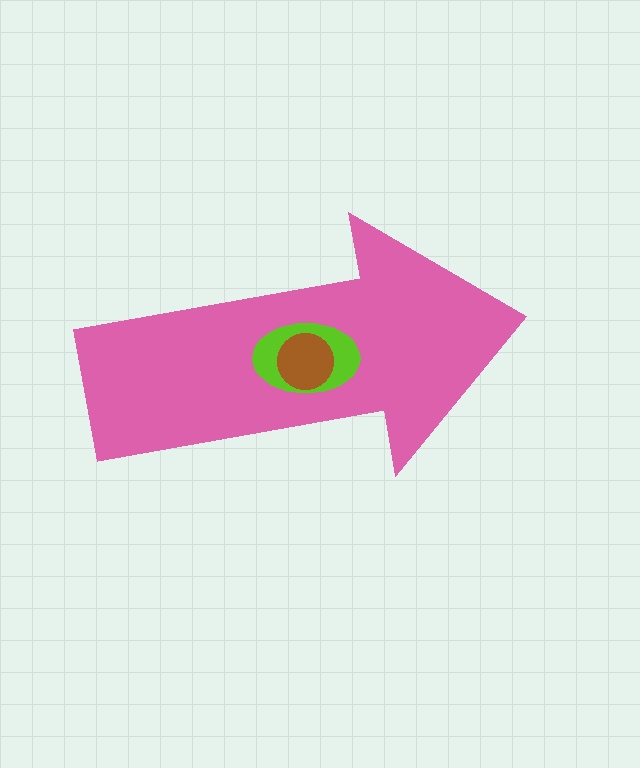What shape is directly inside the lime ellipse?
The brown circle.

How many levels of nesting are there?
3.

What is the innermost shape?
The brown circle.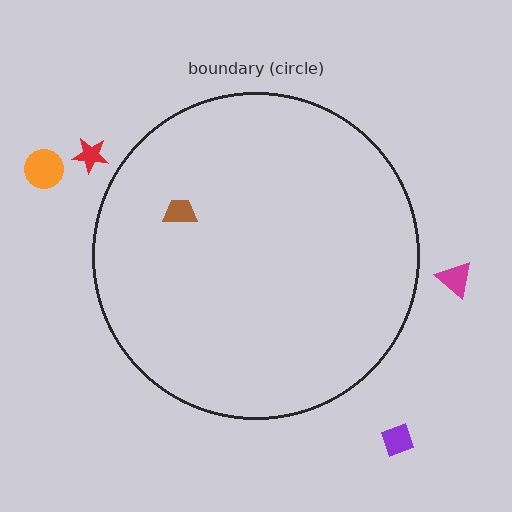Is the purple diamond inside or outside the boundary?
Outside.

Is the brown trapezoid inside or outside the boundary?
Inside.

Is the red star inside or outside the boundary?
Outside.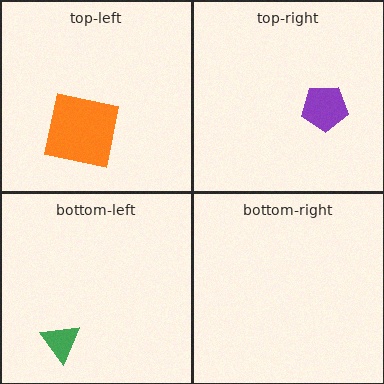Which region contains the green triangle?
The bottom-left region.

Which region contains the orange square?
The top-left region.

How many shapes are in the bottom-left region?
1.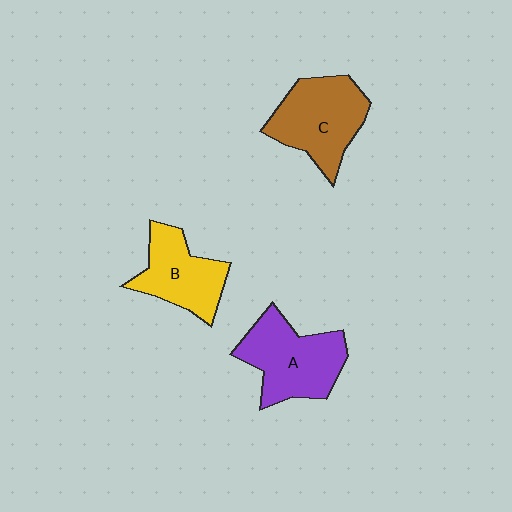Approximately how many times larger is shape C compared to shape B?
Approximately 1.2 times.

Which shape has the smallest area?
Shape B (yellow).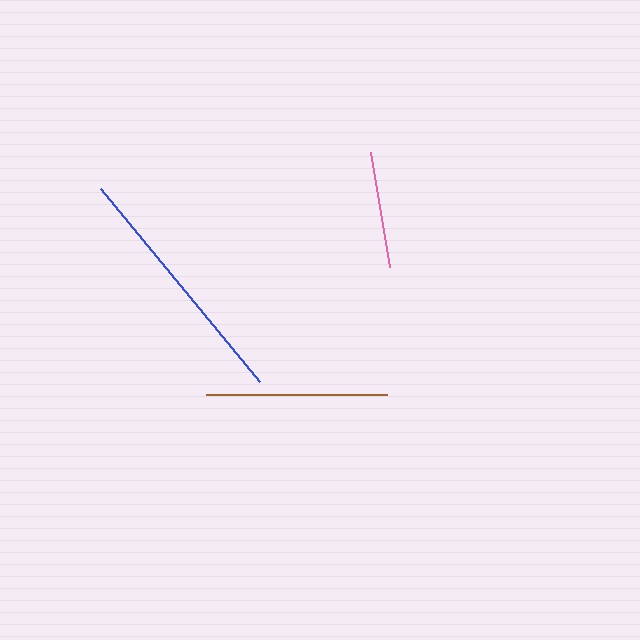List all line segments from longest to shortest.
From longest to shortest: blue, brown, pink.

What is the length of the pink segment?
The pink segment is approximately 116 pixels long.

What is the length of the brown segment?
The brown segment is approximately 180 pixels long.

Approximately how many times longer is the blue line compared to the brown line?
The blue line is approximately 1.4 times the length of the brown line.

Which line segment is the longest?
The blue line is the longest at approximately 250 pixels.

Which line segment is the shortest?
The pink line is the shortest at approximately 116 pixels.